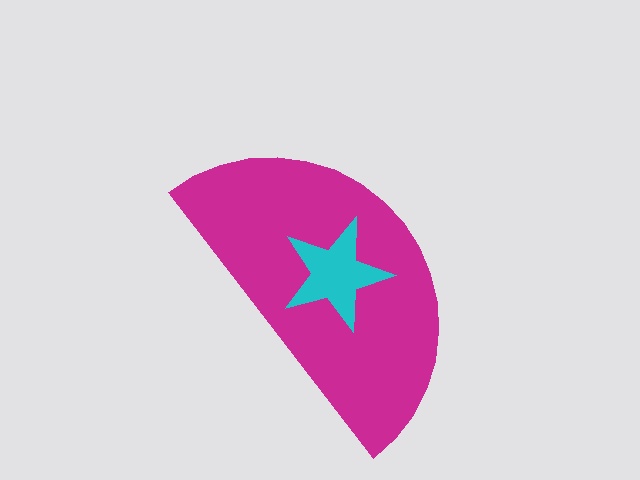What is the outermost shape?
The magenta semicircle.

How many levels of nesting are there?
2.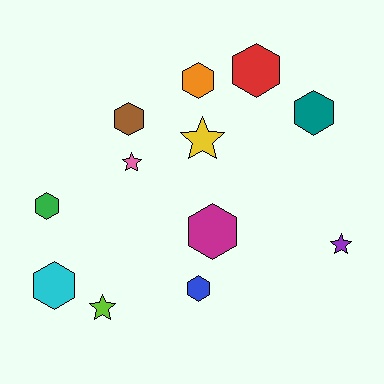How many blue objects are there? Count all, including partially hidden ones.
There is 1 blue object.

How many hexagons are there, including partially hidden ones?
There are 8 hexagons.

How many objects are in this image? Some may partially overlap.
There are 12 objects.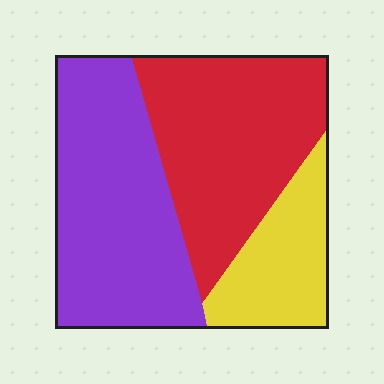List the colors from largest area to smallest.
From largest to smallest: purple, red, yellow.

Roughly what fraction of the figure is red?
Red takes up about three eighths (3/8) of the figure.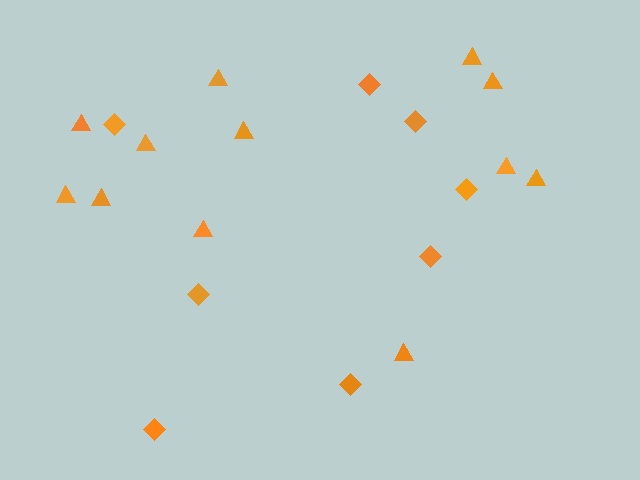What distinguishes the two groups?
There are 2 groups: one group of diamonds (8) and one group of triangles (12).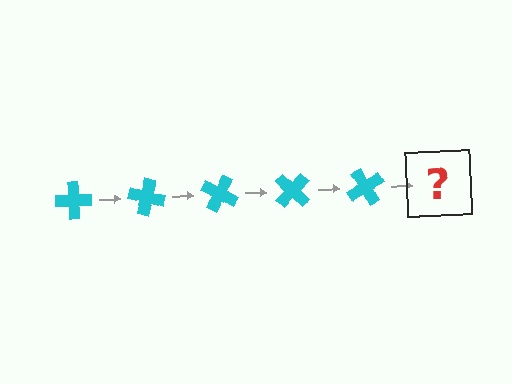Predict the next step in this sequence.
The next step is a cyan cross rotated 75 degrees.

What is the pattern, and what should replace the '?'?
The pattern is that the cross rotates 15 degrees each step. The '?' should be a cyan cross rotated 75 degrees.